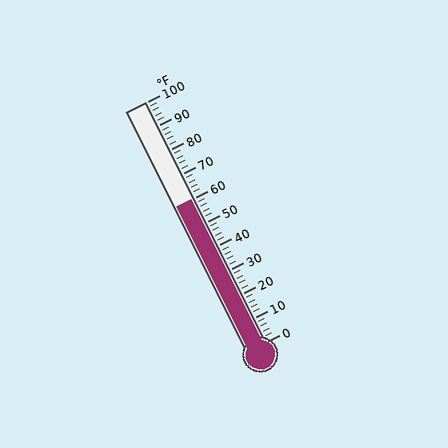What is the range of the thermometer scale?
The thermometer scale ranges from 0°F to 100°F.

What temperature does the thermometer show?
The thermometer shows approximately 60°F.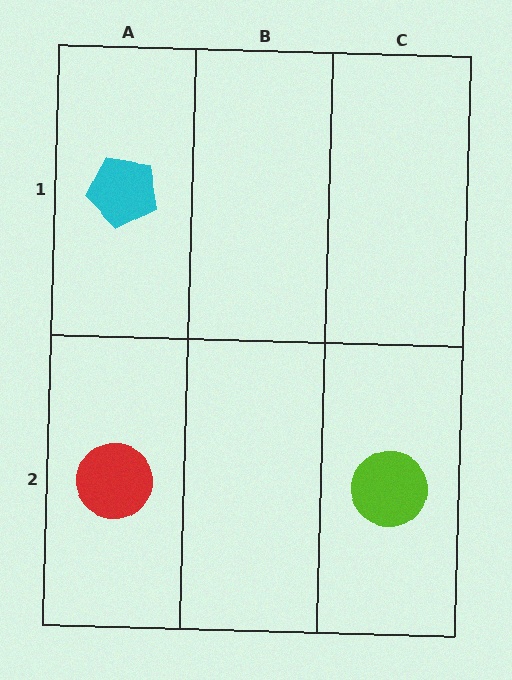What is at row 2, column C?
A lime circle.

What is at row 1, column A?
A cyan pentagon.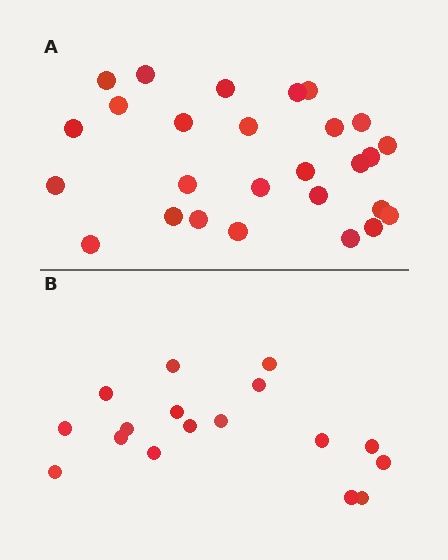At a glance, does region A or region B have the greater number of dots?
Region A (the top region) has more dots.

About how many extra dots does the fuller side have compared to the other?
Region A has roughly 10 or so more dots than region B.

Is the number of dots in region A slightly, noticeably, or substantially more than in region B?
Region A has substantially more. The ratio is roughly 1.6 to 1.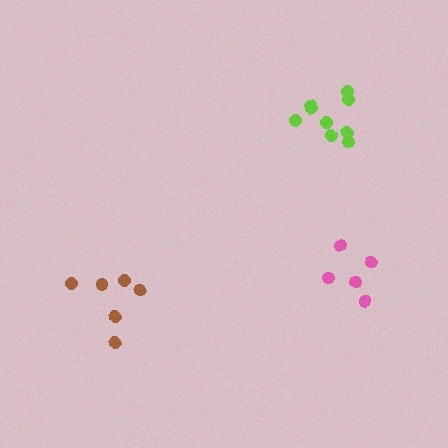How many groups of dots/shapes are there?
There are 3 groups.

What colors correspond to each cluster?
The clusters are colored: pink, lime, brown.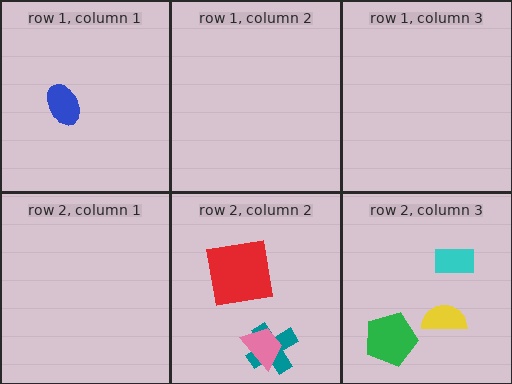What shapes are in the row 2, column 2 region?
The red square, the teal cross, the pink trapezoid.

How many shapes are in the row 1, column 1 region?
1.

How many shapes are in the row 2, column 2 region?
3.